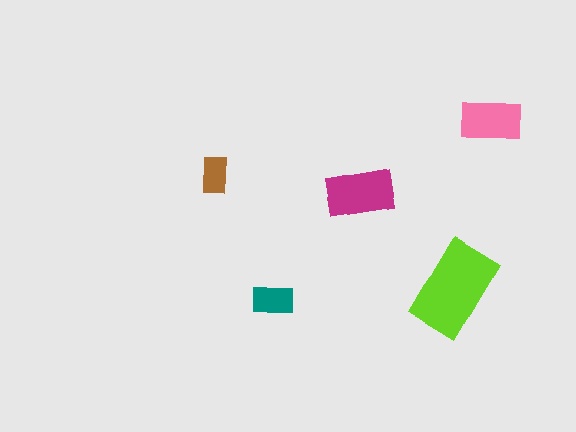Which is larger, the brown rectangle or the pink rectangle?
The pink one.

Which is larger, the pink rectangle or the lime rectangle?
The lime one.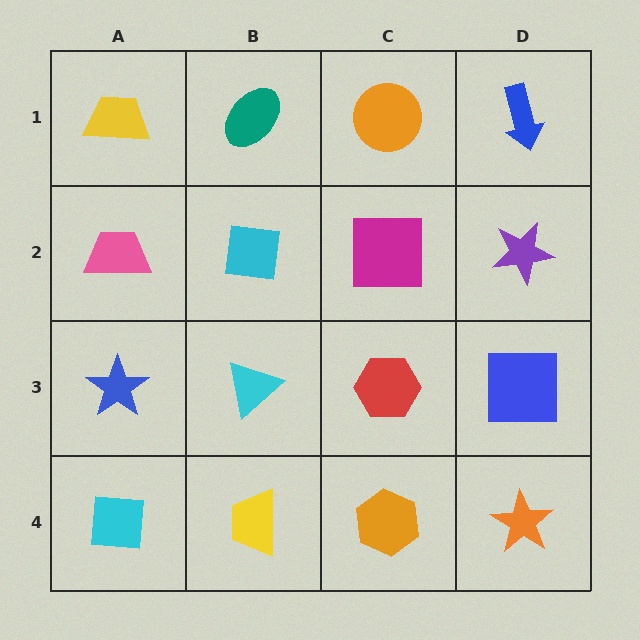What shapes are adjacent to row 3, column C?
A magenta square (row 2, column C), an orange hexagon (row 4, column C), a cyan triangle (row 3, column B), a blue square (row 3, column D).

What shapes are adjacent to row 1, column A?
A pink trapezoid (row 2, column A), a teal ellipse (row 1, column B).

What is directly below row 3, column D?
An orange star.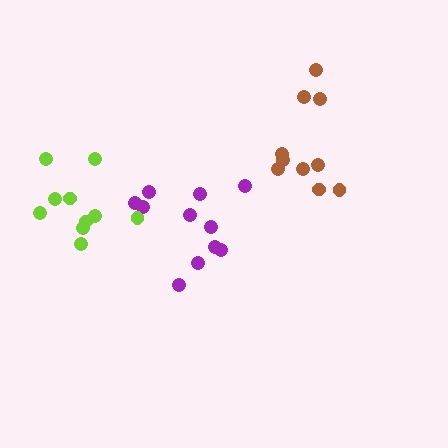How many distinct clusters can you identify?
There are 3 distinct clusters.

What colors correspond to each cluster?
The clusters are colored: brown, purple, lime.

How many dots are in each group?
Group 1: 10 dots, Group 2: 11 dots, Group 3: 10 dots (31 total).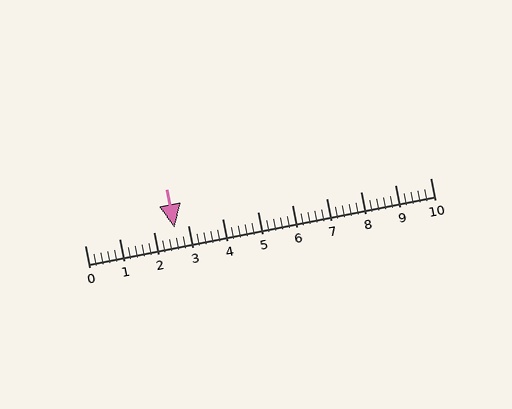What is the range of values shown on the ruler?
The ruler shows values from 0 to 10.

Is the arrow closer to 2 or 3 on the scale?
The arrow is closer to 3.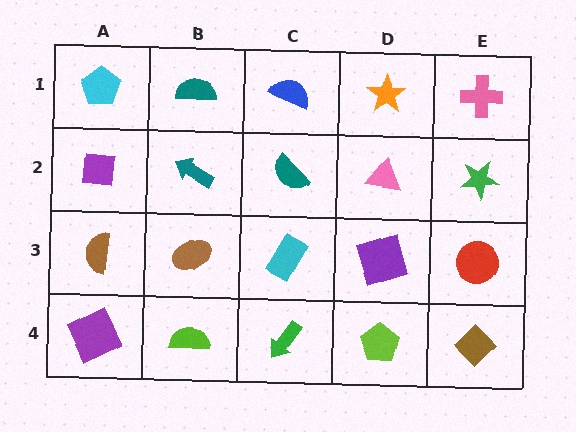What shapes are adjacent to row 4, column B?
A brown ellipse (row 3, column B), a purple square (row 4, column A), a green arrow (row 4, column C).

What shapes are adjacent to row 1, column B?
A teal arrow (row 2, column B), a cyan pentagon (row 1, column A), a blue semicircle (row 1, column C).